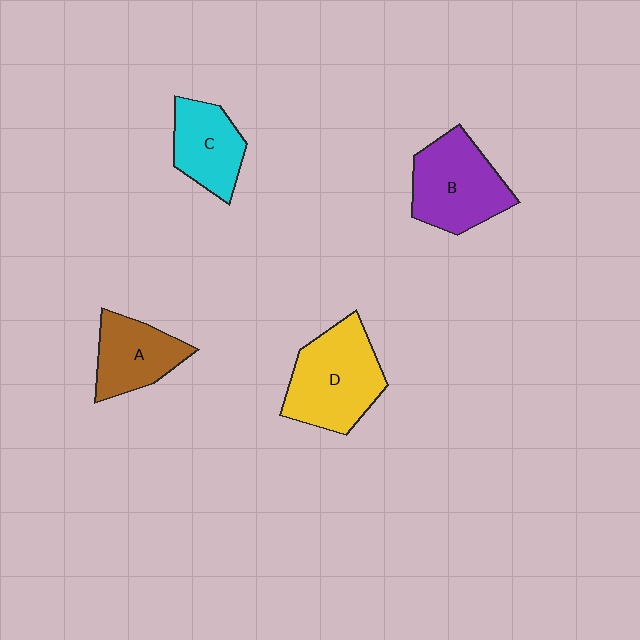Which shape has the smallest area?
Shape C (cyan).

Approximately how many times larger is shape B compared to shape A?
Approximately 1.3 times.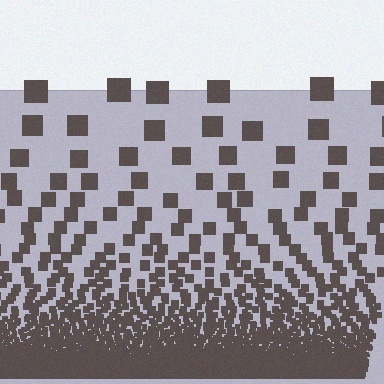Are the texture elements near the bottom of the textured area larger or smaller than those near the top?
Smaller. The gradient is inverted — elements near the bottom are smaller and denser.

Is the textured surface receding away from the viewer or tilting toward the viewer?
The surface appears to tilt toward the viewer. Texture elements get larger and sparser toward the top.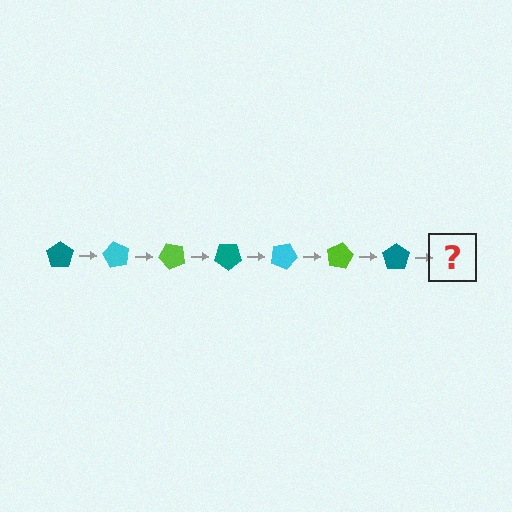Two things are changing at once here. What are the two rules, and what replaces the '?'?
The two rules are that it rotates 60 degrees each step and the color cycles through teal, cyan, and lime. The '?' should be a cyan pentagon, rotated 420 degrees from the start.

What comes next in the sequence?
The next element should be a cyan pentagon, rotated 420 degrees from the start.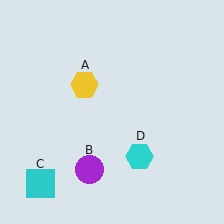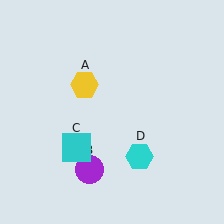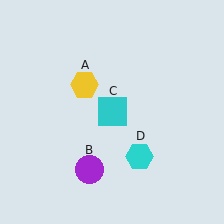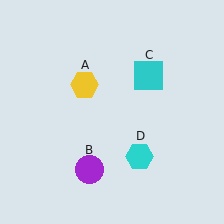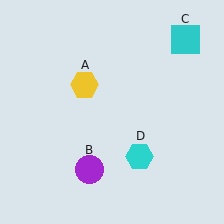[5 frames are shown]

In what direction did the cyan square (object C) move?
The cyan square (object C) moved up and to the right.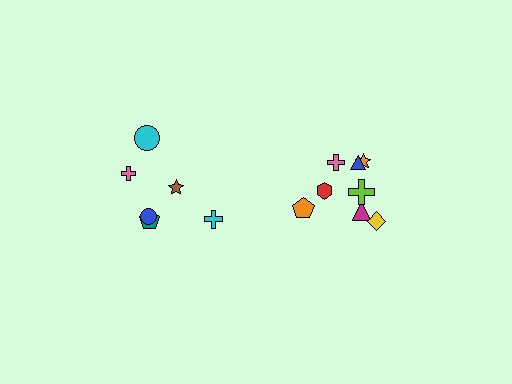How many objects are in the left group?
There are 6 objects.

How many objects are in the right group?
There are 8 objects.